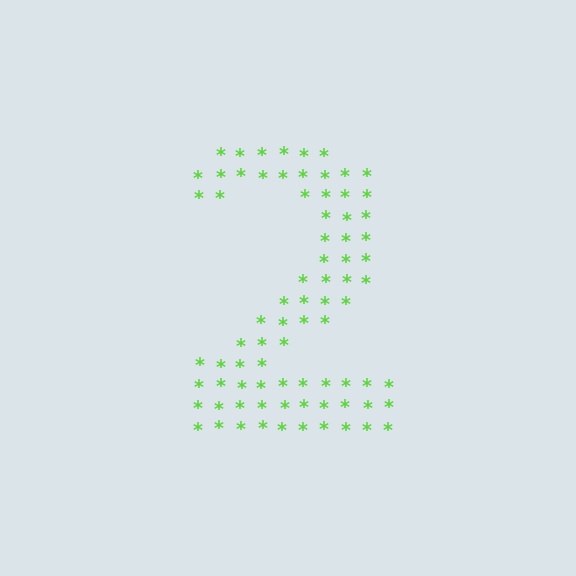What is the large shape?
The large shape is the digit 2.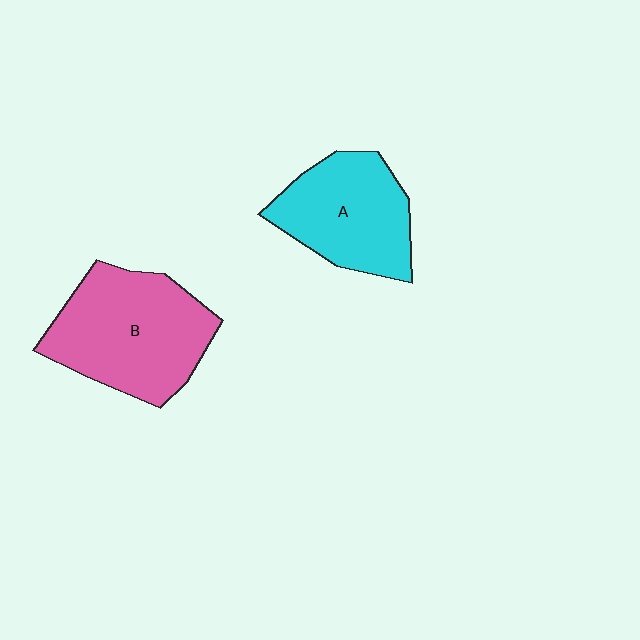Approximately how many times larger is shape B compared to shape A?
Approximately 1.3 times.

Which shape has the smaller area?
Shape A (cyan).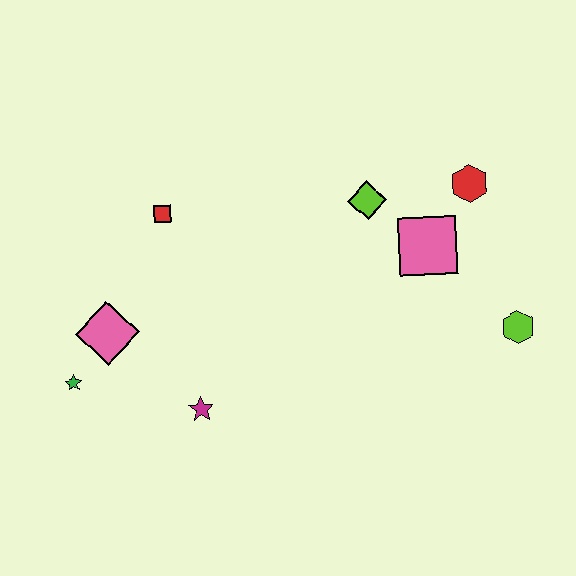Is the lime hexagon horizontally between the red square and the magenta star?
No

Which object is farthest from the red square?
The lime hexagon is farthest from the red square.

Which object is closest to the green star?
The pink diamond is closest to the green star.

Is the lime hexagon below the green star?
No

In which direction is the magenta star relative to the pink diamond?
The magenta star is to the right of the pink diamond.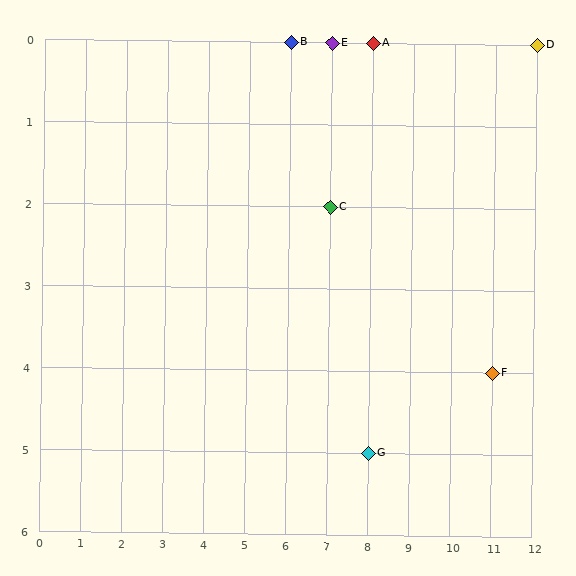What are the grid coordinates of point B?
Point B is at grid coordinates (6, 0).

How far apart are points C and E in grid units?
Points C and E are 2 rows apart.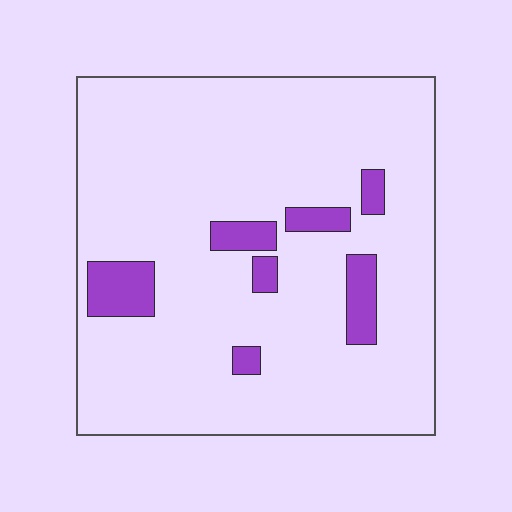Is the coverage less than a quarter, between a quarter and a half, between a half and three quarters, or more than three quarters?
Less than a quarter.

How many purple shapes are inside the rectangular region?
7.